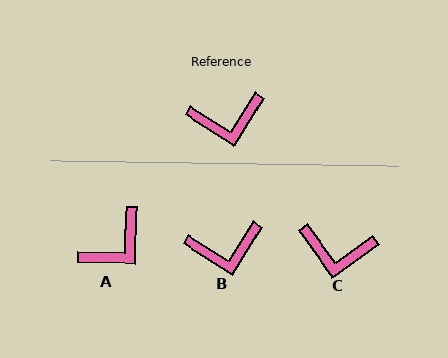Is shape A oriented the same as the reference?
No, it is off by about 31 degrees.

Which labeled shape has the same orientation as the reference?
B.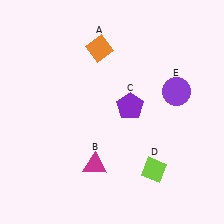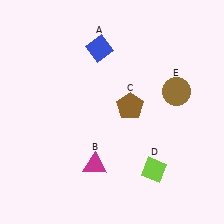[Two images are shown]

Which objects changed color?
A changed from orange to blue. C changed from purple to brown. E changed from purple to brown.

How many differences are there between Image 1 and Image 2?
There are 3 differences between the two images.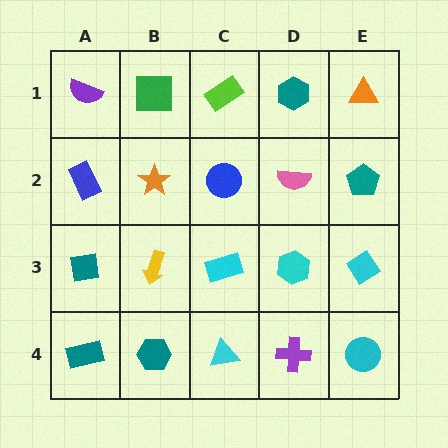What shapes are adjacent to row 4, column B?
A yellow arrow (row 3, column B), a teal rectangle (row 4, column A), a cyan triangle (row 4, column C).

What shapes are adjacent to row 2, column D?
A teal hexagon (row 1, column D), a cyan hexagon (row 3, column D), a blue circle (row 2, column C), a teal pentagon (row 2, column E).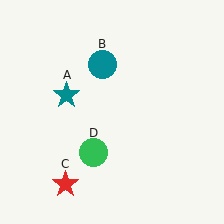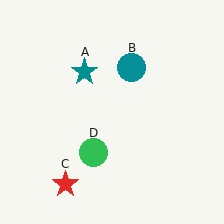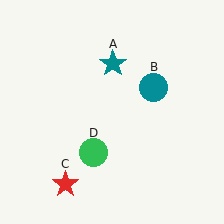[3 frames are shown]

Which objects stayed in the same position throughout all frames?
Red star (object C) and green circle (object D) remained stationary.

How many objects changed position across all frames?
2 objects changed position: teal star (object A), teal circle (object B).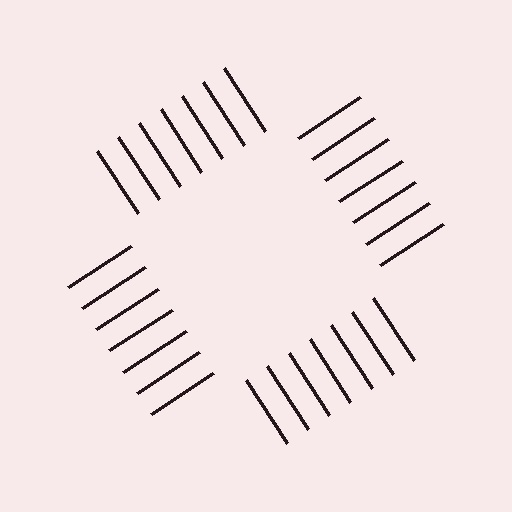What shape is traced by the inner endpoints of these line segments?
An illusory square — the line segments terminate on its edges but no continuous stroke is drawn.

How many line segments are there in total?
28 — 7 along each of the 4 edges.